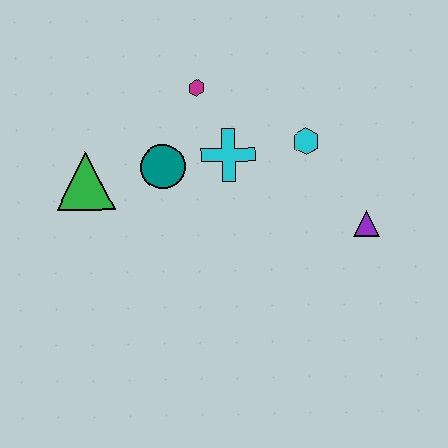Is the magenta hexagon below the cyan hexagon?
No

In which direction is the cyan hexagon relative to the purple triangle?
The cyan hexagon is above the purple triangle.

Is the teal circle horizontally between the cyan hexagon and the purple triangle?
No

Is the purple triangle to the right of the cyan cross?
Yes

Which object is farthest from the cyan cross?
The purple triangle is farthest from the cyan cross.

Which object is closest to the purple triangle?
The cyan hexagon is closest to the purple triangle.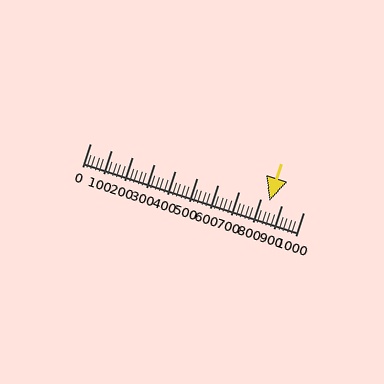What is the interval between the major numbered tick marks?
The major tick marks are spaced 100 units apart.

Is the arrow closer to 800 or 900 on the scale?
The arrow is closer to 800.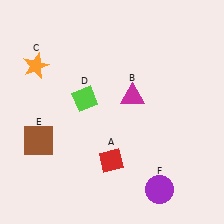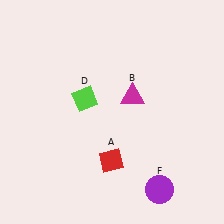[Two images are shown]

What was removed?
The brown square (E), the orange star (C) were removed in Image 2.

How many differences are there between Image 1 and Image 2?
There are 2 differences between the two images.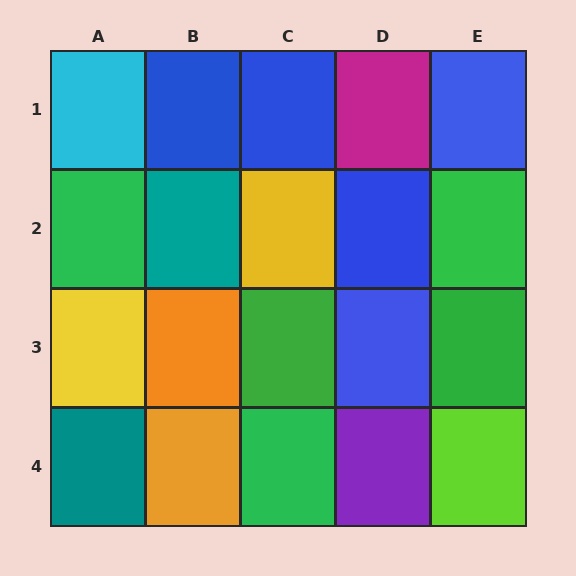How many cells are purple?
1 cell is purple.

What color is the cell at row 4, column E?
Lime.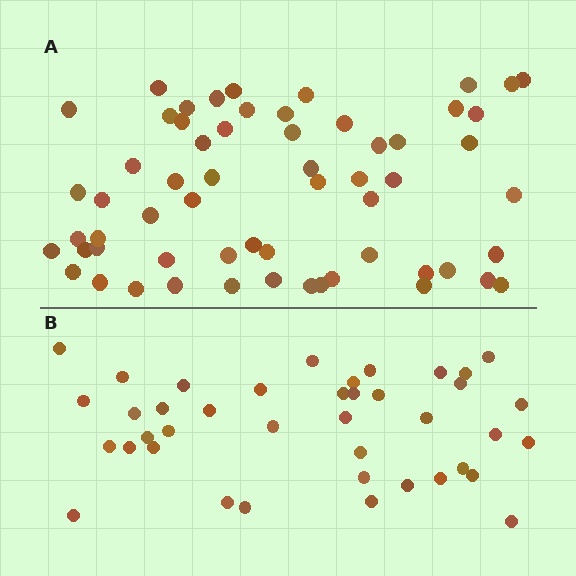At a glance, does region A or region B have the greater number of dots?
Region A (the top region) has more dots.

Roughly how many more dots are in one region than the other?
Region A has approximately 20 more dots than region B.